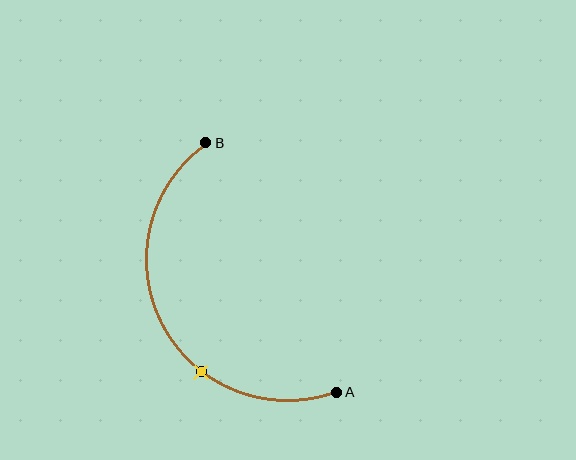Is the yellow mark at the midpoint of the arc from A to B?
No. The yellow mark lies on the arc but is closer to endpoint A. The arc midpoint would be at the point on the curve equidistant along the arc from both A and B.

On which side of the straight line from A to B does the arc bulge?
The arc bulges to the left of the straight line connecting A and B.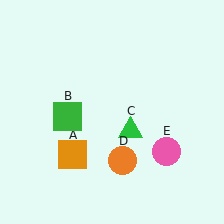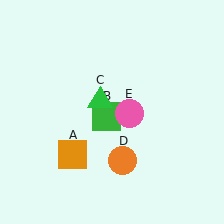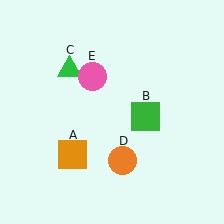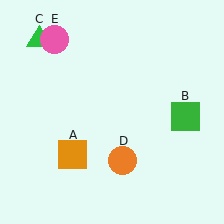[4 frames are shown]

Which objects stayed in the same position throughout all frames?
Orange square (object A) and orange circle (object D) remained stationary.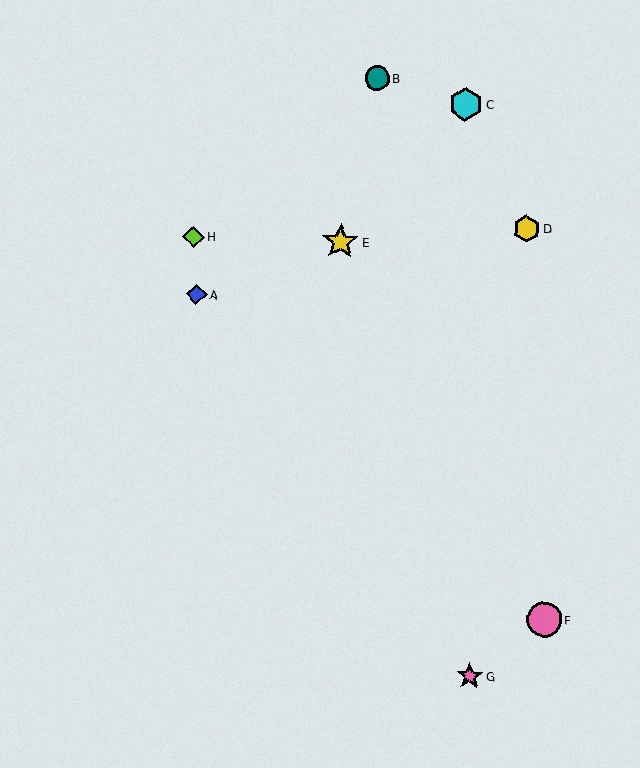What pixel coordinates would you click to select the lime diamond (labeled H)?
Click at (193, 237) to select the lime diamond H.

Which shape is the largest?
The yellow star (labeled E) is the largest.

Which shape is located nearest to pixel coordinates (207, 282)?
The blue diamond (labeled A) at (197, 294) is nearest to that location.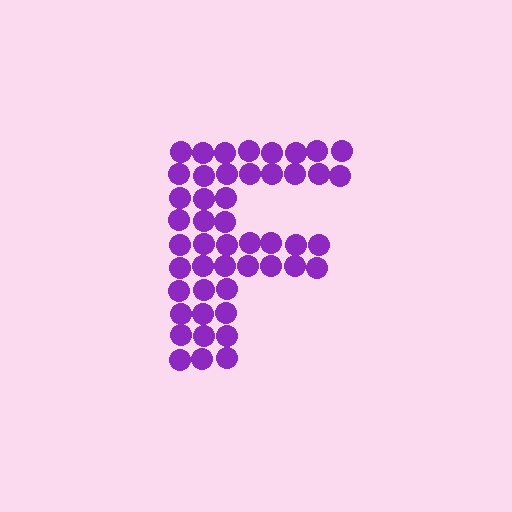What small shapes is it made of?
It is made of small circles.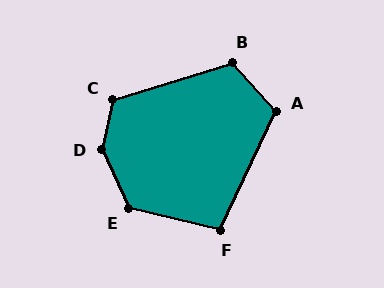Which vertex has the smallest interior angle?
F, at approximately 102 degrees.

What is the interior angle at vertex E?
Approximately 128 degrees (obtuse).